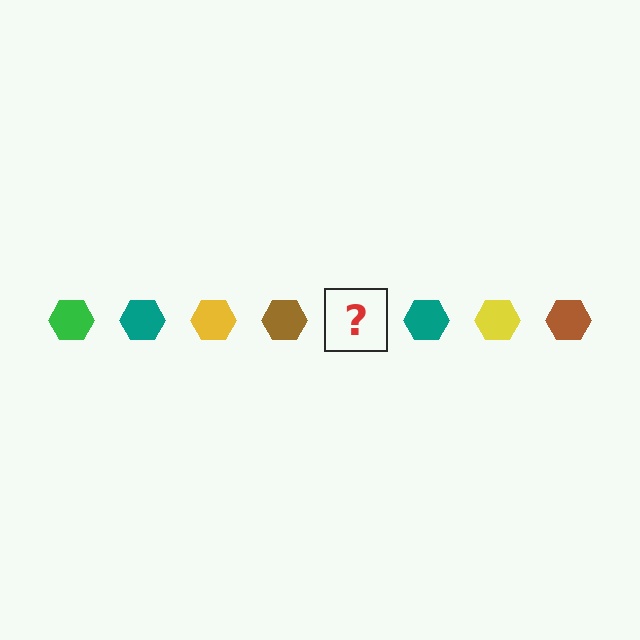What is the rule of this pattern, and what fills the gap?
The rule is that the pattern cycles through green, teal, yellow, brown hexagons. The gap should be filled with a green hexagon.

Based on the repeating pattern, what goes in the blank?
The blank should be a green hexagon.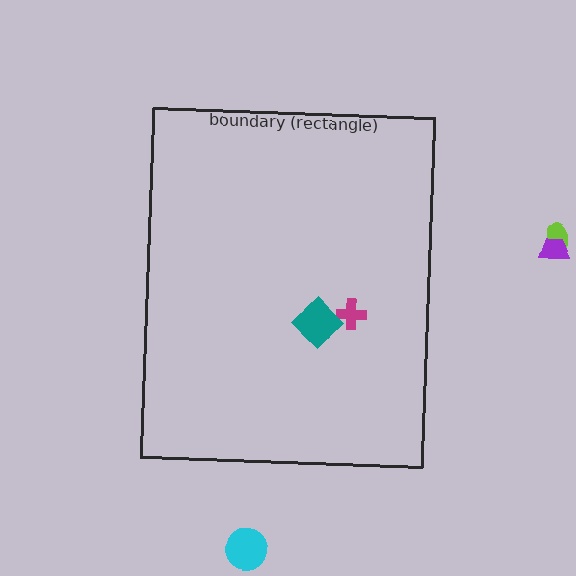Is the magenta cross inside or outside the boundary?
Inside.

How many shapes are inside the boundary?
2 inside, 3 outside.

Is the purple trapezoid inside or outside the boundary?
Outside.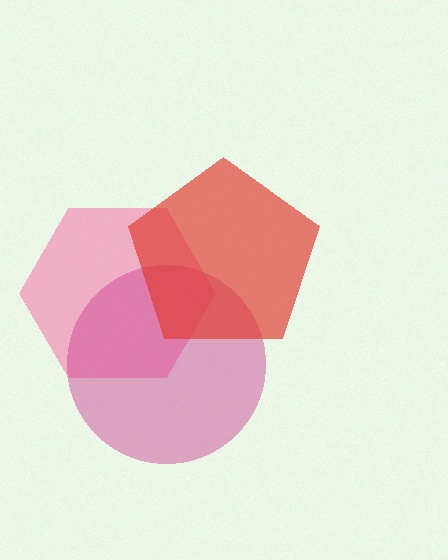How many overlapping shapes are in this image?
There are 3 overlapping shapes in the image.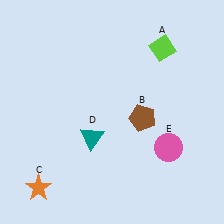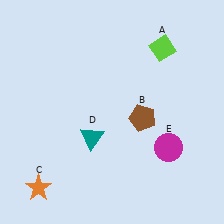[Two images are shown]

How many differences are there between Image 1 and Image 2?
There is 1 difference between the two images.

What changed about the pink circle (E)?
In Image 1, E is pink. In Image 2, it changed to magenta.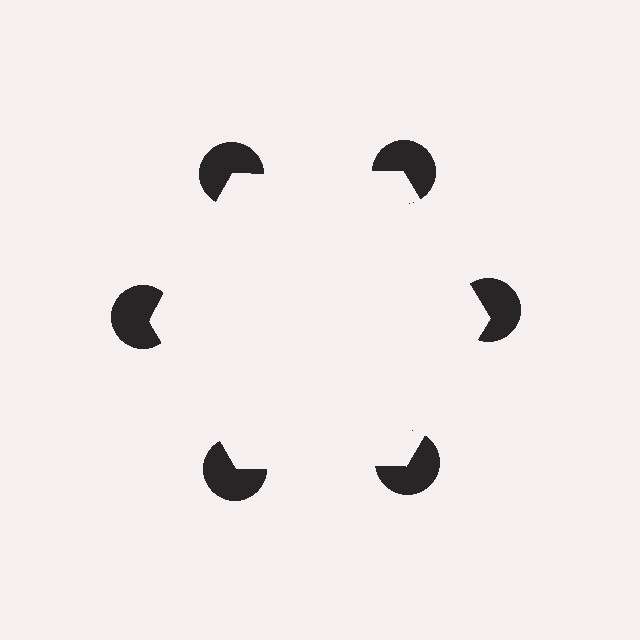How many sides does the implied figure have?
6 sides.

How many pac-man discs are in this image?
There are 6 — one at each vertex of the illusory hexagon.